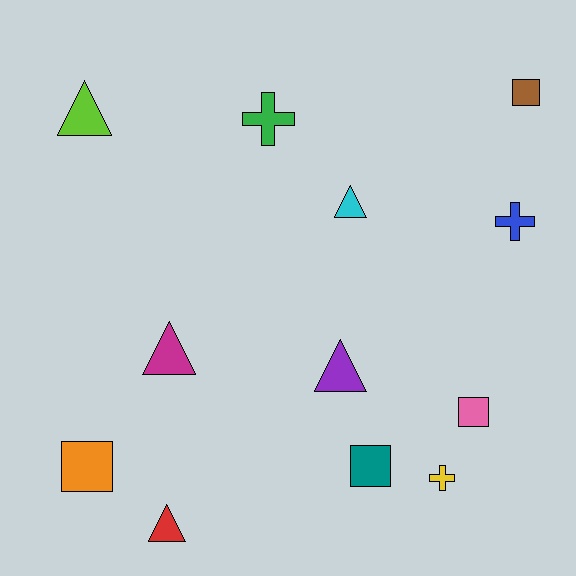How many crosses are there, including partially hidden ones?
There are 3 crosses.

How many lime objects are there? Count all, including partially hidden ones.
There is 1 lime object.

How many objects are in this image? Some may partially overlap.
There are 12 objects.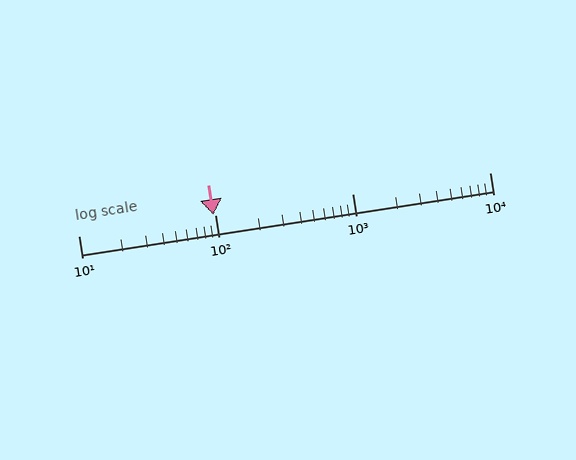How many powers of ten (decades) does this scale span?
The scale spans 3 decades, from 10 to 10000.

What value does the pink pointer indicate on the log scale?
The pointer indicates approximately 97.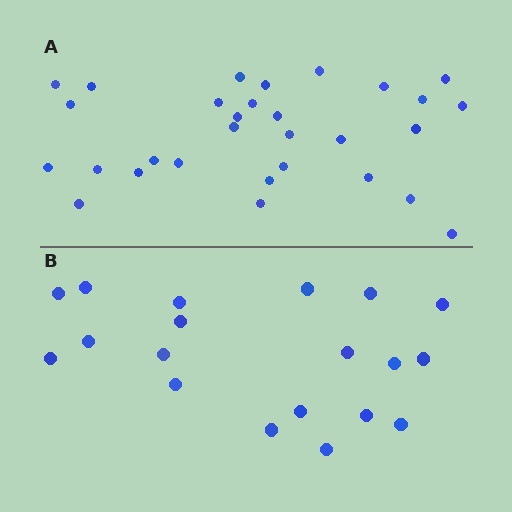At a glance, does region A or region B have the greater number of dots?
Region A (the top region) has more dots.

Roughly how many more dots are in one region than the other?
Region A has roughly 12 or so more dots than region B.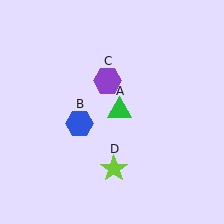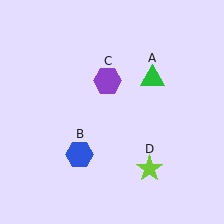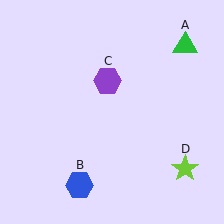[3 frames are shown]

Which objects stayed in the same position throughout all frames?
Purple hexagon (object C) remained stationary.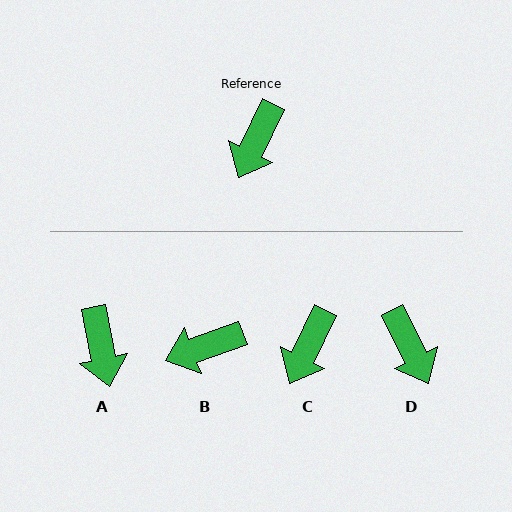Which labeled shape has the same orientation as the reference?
C.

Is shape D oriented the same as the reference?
No, it is off by about 53 degrees.